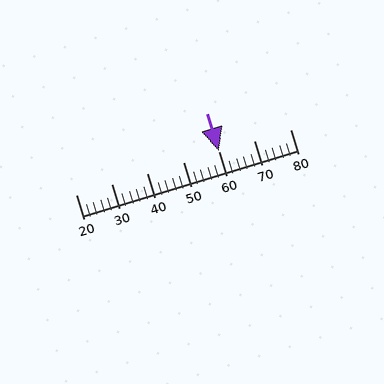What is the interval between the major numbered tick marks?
The major tick marks are spaced 10 units apart.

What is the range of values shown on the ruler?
The ruler shows values from 20 to 80.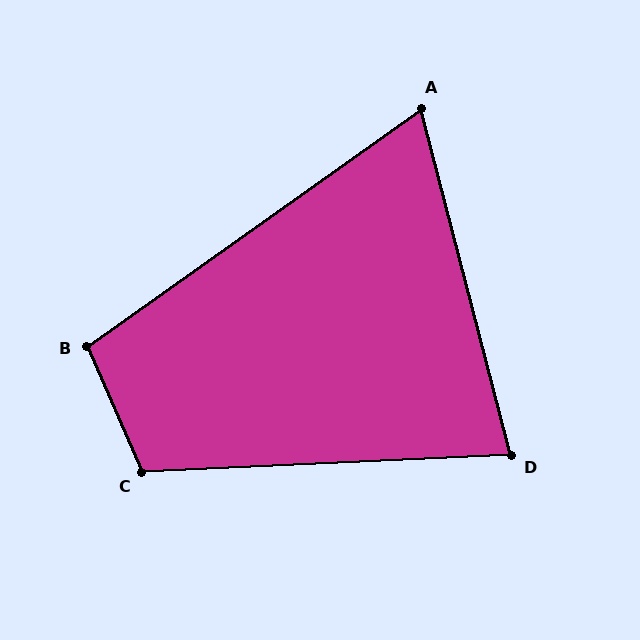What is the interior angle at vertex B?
Approximately 102 degrees (obtuse).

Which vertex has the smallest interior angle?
A, at approximately 69 degrees.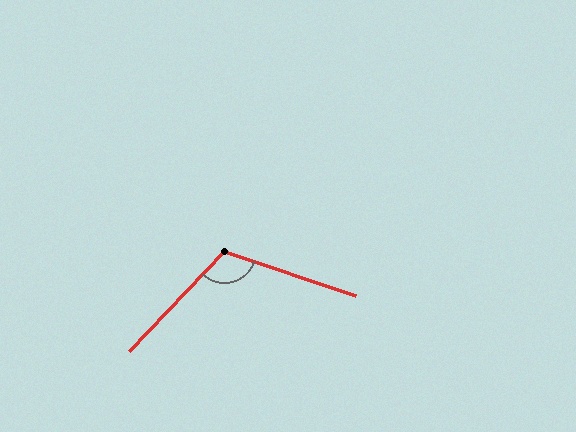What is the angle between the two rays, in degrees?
Approximately 115 degrees.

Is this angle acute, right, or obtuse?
It is obtuse.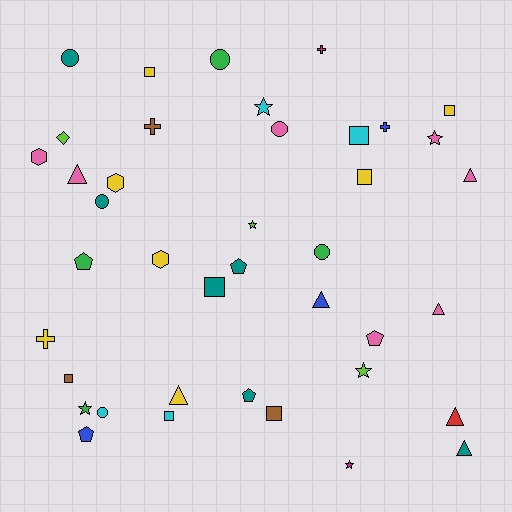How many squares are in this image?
There are 8 squares.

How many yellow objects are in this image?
There are 7 yellow objects.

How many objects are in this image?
There are 40 objects.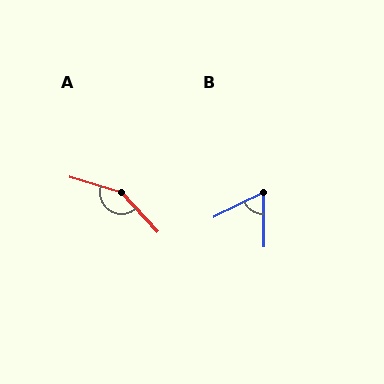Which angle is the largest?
A, at approximately 149 degrees.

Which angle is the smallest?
B, at approximately 65 degrees.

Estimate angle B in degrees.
Approximately 65 degrees.